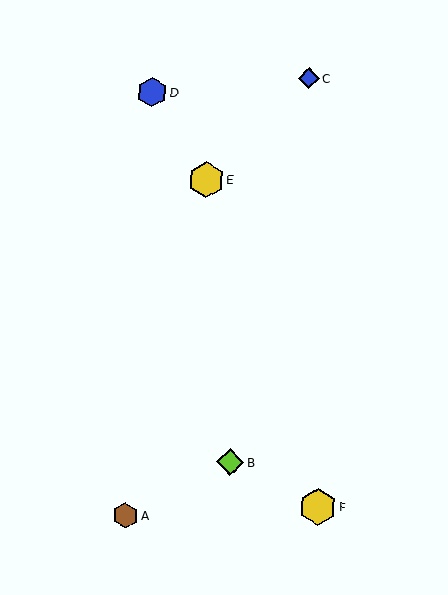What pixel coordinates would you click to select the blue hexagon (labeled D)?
Click at (152, 92) to select the blue hexagon D.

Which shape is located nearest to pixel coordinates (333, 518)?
The yellow hexagon (labeled F) at (318, 507) is nearest to that location.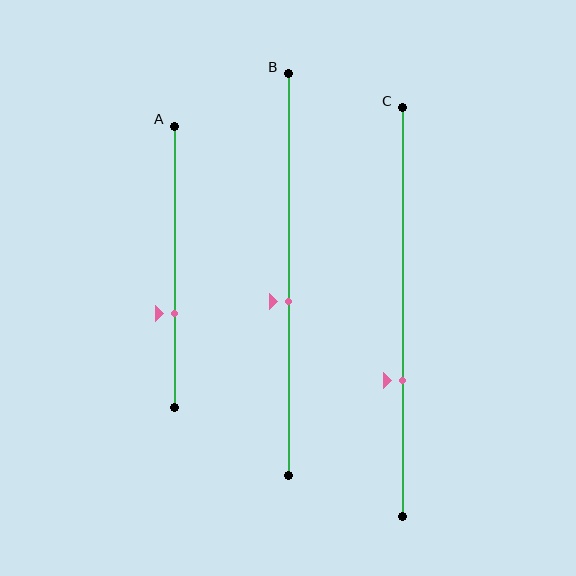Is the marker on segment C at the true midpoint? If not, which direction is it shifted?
No, the marker on segment C is shifted downward by about 17% of the segment length.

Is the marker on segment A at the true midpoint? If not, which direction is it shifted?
No, the marker on segment A is shifted downward by about 17% of the segment length.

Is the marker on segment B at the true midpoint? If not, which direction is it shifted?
No, the marker on segment B is shifted downward by about 7% of the segment length.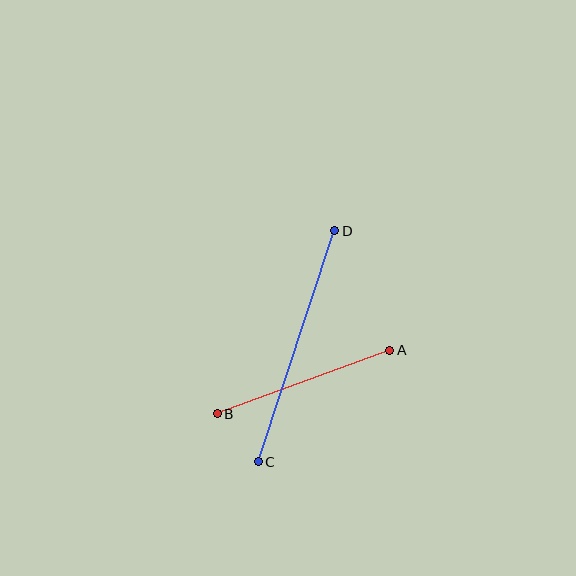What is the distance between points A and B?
The distance is approximately 183 pixels.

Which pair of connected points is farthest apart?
Points C and D are farthest apart.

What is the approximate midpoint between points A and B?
The midpoint is at approximately (303, 382) pixels.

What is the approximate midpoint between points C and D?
The midpoint is at approximately (296, 346) pixels.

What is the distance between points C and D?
The distance is approximately 243 pixels.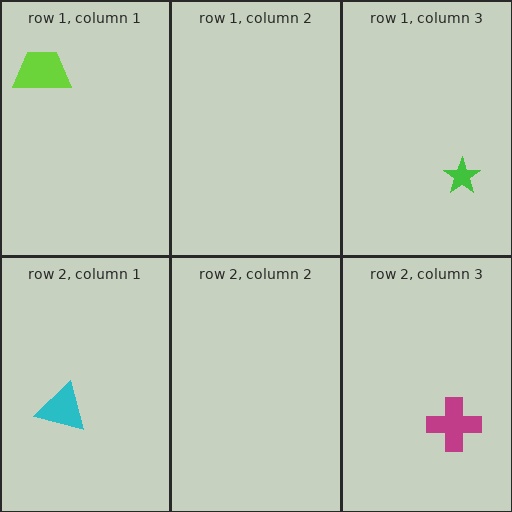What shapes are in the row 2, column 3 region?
The magenta cross.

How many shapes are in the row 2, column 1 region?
1.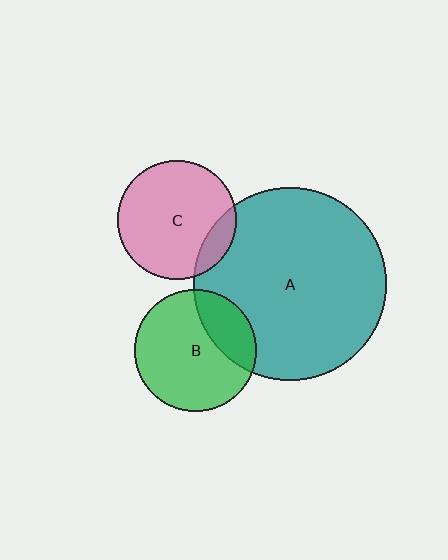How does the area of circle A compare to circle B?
Approximately 2.5 times.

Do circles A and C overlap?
Yes.